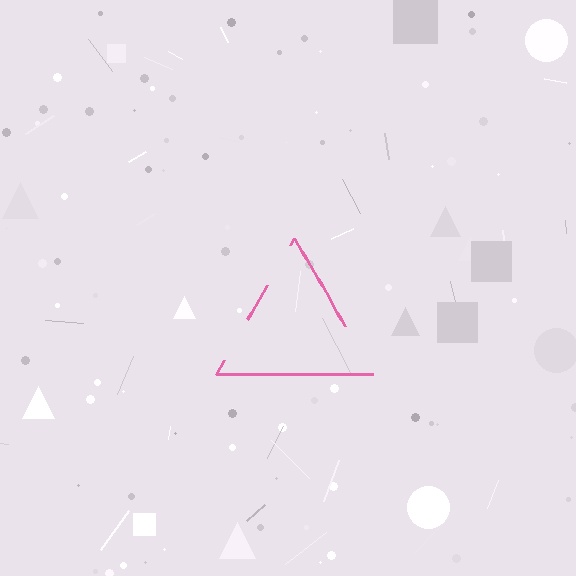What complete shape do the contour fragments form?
The contour fragments form a triangle.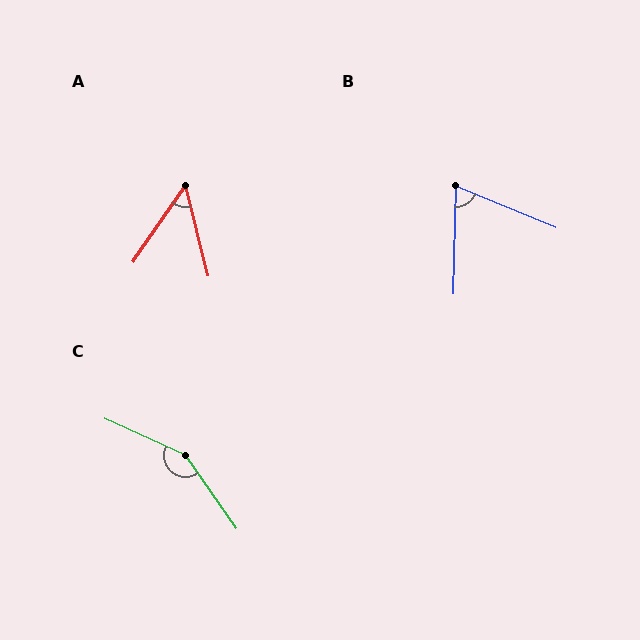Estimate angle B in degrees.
Approximately 69 degrees.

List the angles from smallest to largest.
A (48°), B (69°), C (149°).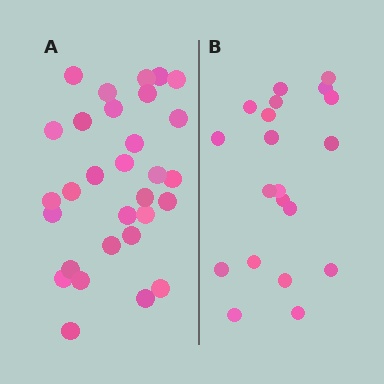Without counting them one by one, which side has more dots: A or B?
Region A (the left region) has more dots.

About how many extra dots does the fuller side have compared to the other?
Region A has roughly 10 or so more dots than region B.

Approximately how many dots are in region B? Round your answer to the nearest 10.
About 20 dots.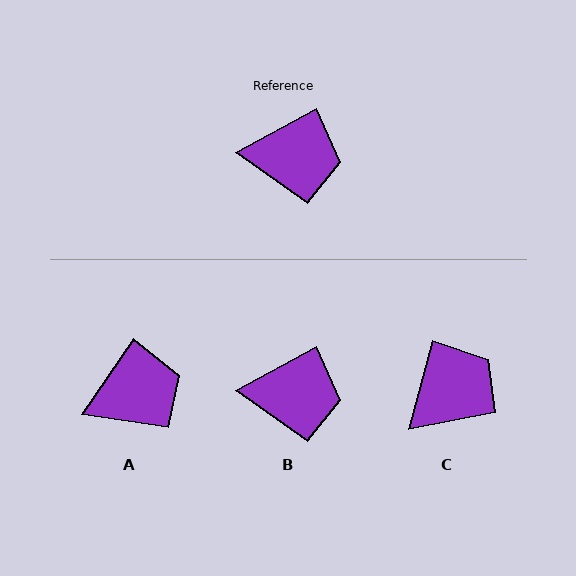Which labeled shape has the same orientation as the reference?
B.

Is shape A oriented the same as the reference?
No, it is off by about 27 degrees.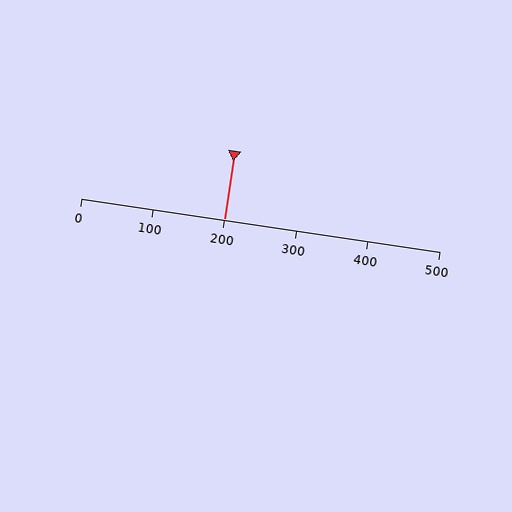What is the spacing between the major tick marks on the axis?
The major ticks are spaced 100 apart.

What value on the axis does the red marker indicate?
The marker indicates approximately 200.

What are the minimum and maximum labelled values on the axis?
The axis runs from 0 to 500.